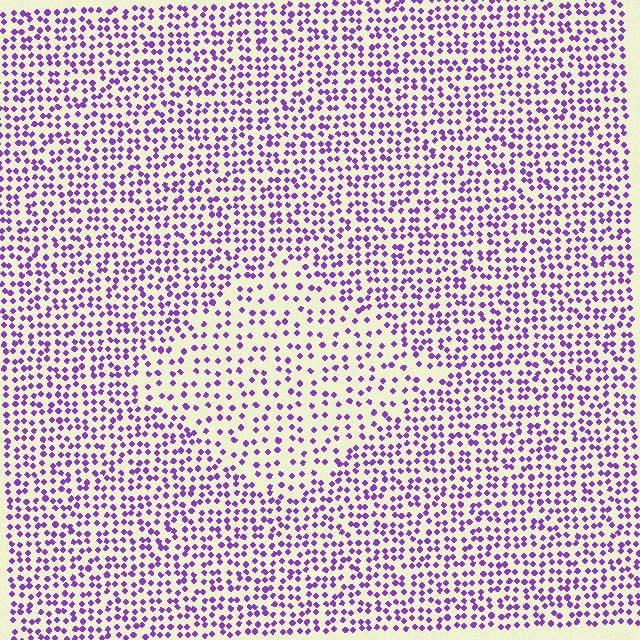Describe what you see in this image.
The image contains small purple elements arranged at two different densities. A diamond-shaped region is visible where the elements are less densely packed than the surrounding area.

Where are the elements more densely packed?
The elements are more densely packed outside the diamond boundary.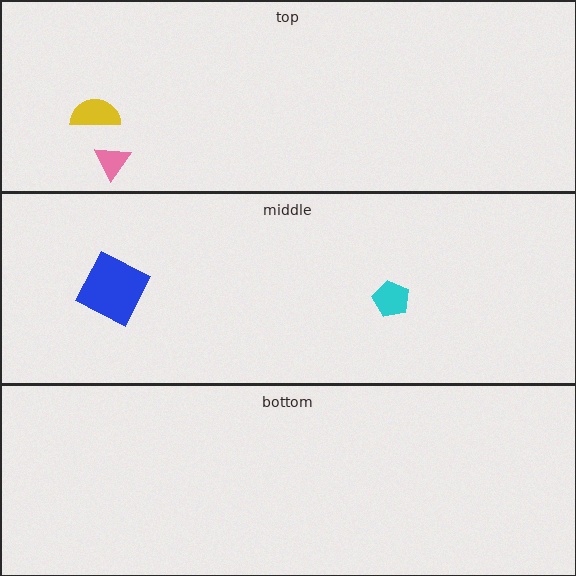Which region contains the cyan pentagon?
The middle region.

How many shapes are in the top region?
2.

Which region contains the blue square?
The middle region.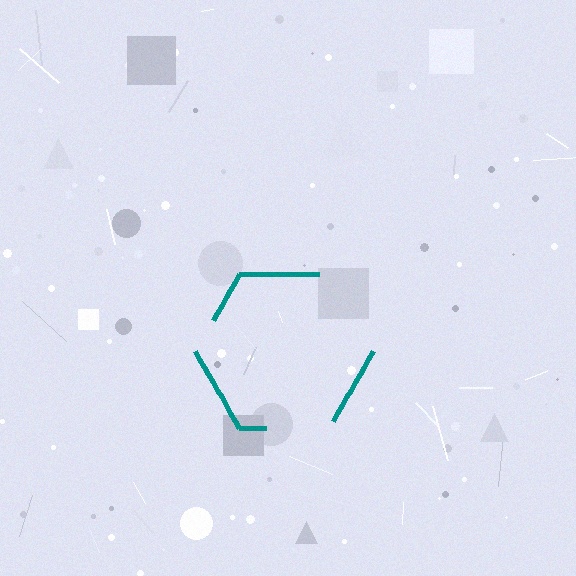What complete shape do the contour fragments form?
The contour fragments form a hexagon.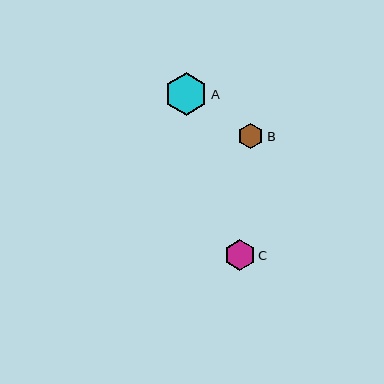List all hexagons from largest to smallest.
From largest to smallest: A, C, B.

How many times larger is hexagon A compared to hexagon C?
Hexagon A is approximately 1.4 times the size of hexagon C.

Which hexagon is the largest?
Hexagon A is the largest with a size of approximately 43 pixels.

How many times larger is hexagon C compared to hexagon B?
Hexagon C is approximately 1.2 times the size of hexagon B.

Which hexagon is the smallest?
Hexagon B is the smallest with a size of approximately 25 pixels.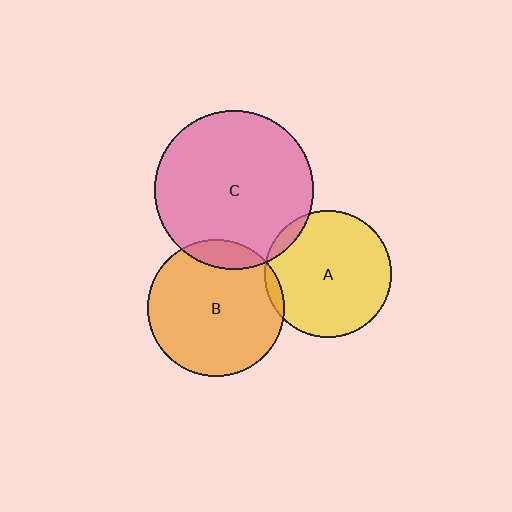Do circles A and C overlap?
Yes.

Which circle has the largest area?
Circle C (pink).